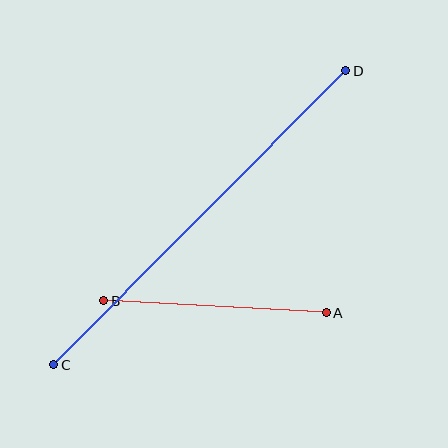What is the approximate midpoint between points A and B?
The midpoint is at approximately (215, 307) pixels.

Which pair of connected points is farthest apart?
Points C and D are farthest apart.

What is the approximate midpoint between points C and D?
The midpoint is at approximately (200, 218) pixels.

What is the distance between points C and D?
The distance is approximately 414 pixels.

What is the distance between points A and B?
The distance is approximately 223 pixels.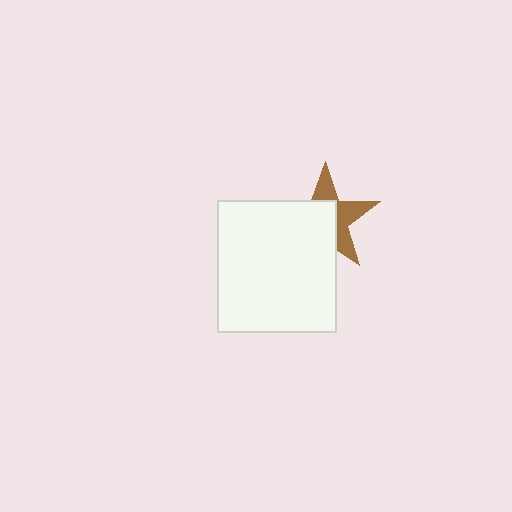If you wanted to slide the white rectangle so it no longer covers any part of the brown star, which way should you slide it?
Slide it toward the lower-left — that is the most direct way to separate the two shapes.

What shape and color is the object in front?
The object in front is a white rectangle.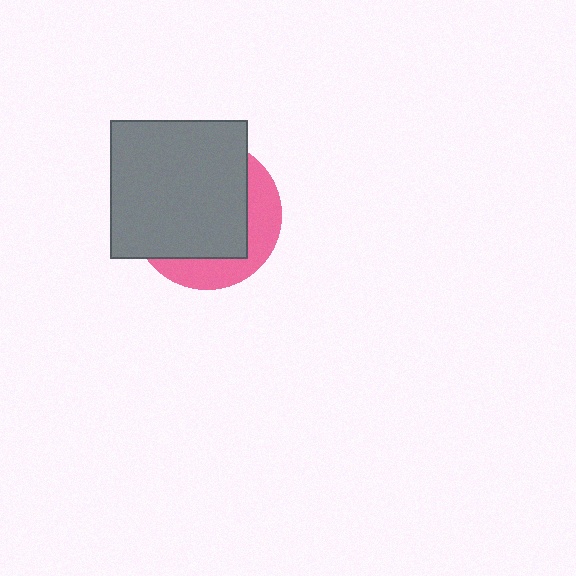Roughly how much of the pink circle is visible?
A small part of it is visible (roughly 31%).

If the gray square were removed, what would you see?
You would see the complete pink circle.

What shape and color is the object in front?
The object in front is a gray square.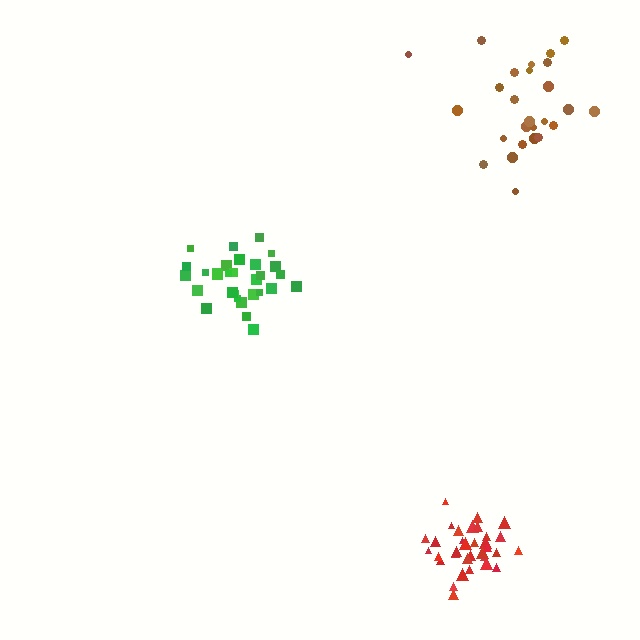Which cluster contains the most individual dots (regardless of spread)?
Red (33).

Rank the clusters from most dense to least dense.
red, green, brown.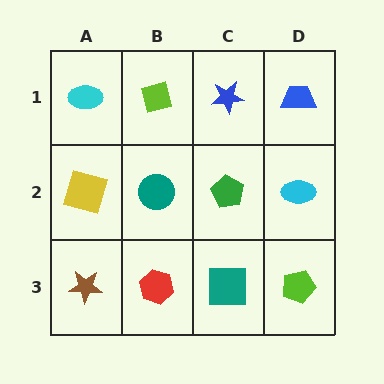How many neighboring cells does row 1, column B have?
3.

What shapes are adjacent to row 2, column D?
A blue trapezoid (row 1, column D), a lime pentagon (row 3, column D), a green pentagon (row 2, column C).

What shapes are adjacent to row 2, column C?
A blue star (row 1, column C), a teal square (row 3, column C), a teal circle (row 2, column B), a cyan ellipse (row 2, column D).